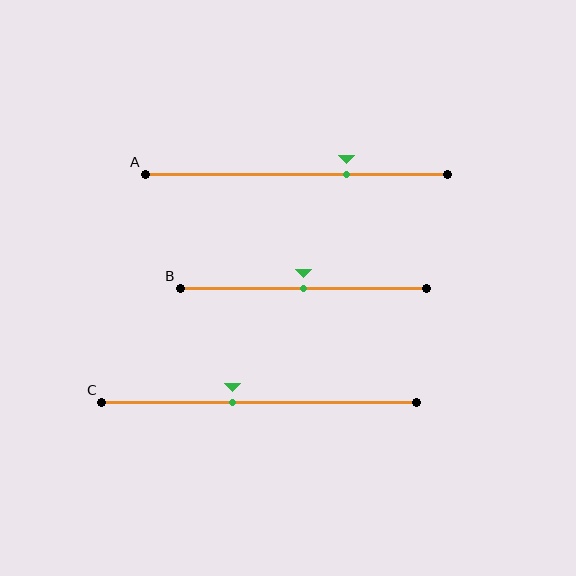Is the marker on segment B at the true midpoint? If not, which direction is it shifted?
Yes, the marker on segment B is at the true midpoint.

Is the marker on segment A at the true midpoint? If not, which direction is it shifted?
No, the marker on segment A is shifted to the right by about 17% of the segment length.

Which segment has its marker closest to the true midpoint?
Segment B has its marker closest to the true midpoint.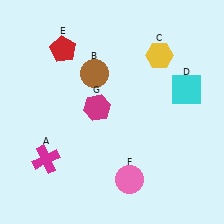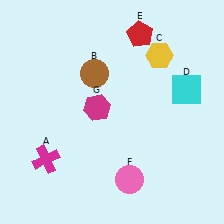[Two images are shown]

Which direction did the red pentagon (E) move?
The red pentagon (E) moved right.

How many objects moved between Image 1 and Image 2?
1 object moved between the two images.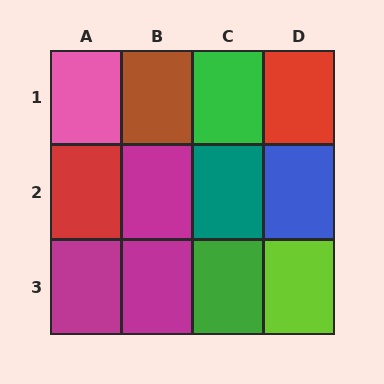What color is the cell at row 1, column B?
Brown.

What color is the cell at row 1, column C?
Green.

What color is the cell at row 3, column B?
Magenta.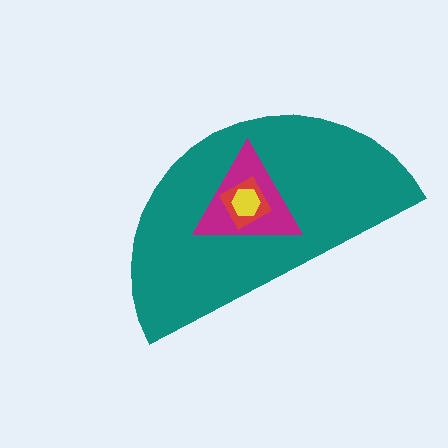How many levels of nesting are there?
4.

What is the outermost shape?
The teal semicircle.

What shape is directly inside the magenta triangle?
The red diamond.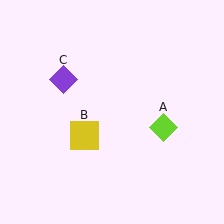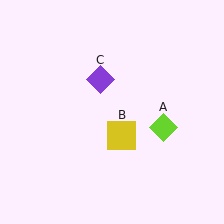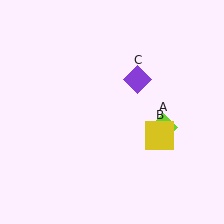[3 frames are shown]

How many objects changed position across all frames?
2 objects changed position: yellow square (object B), purple diamond (object C).